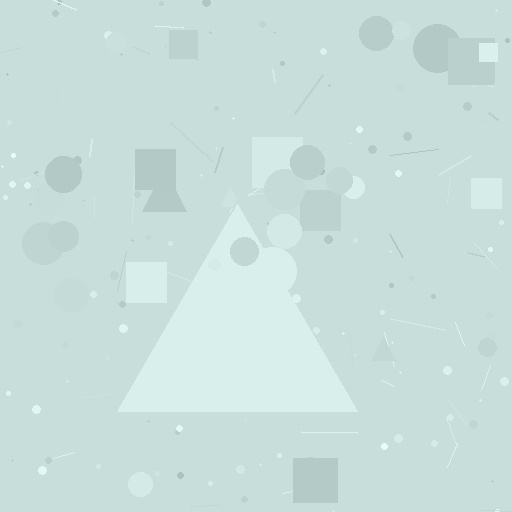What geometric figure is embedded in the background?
A triangle is embedded in the background.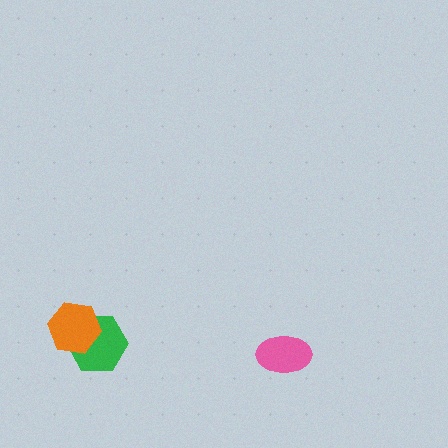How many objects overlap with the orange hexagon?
1 object overlaps with the orange hexagon.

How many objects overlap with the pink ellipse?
0 objects overlap with the pink ellipse.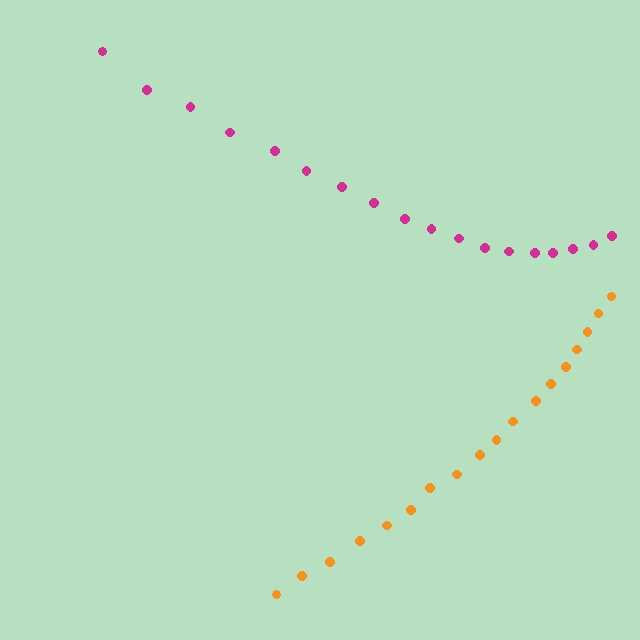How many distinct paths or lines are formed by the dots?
There are 2 distinct paths.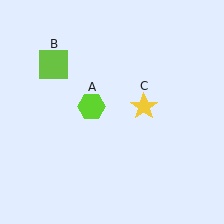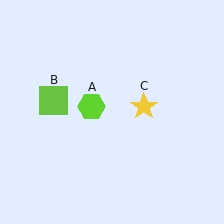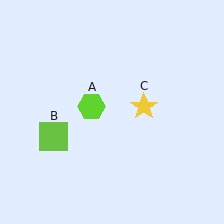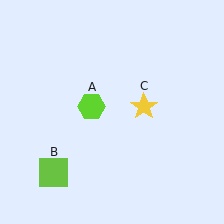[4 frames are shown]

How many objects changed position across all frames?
1 object changed position: lime square (object B).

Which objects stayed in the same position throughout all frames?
Lime hexagon (object A) and yellow star (object C) remained stationary.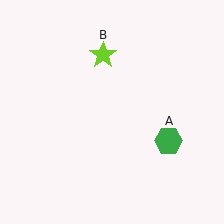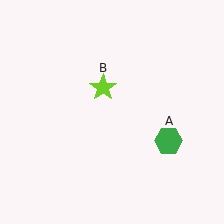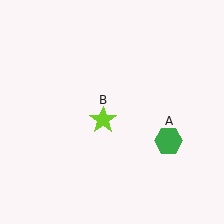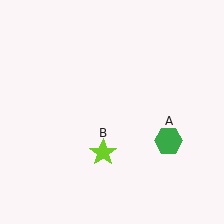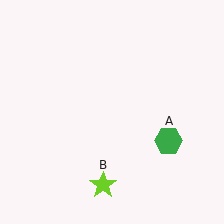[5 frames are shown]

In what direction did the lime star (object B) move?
The lime star (object B) moved down.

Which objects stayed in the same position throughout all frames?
Green hexagon (object A) remained stationary.